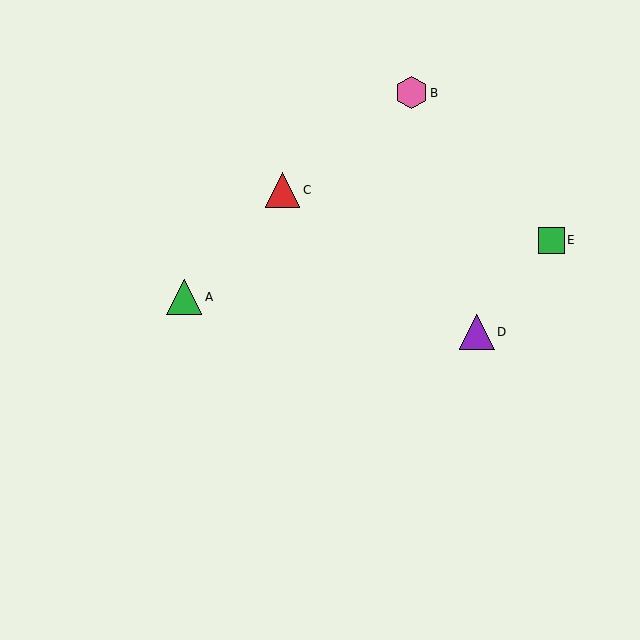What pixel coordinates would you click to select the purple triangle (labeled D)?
Click at (477, 332) to select the purple triangle D.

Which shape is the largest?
The green triangle (labeled A) is the largest.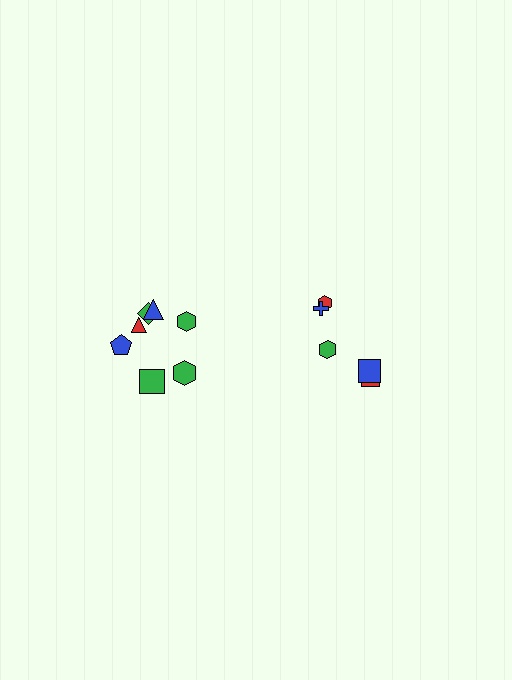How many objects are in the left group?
There are 7 objects.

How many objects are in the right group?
There are 5 objects.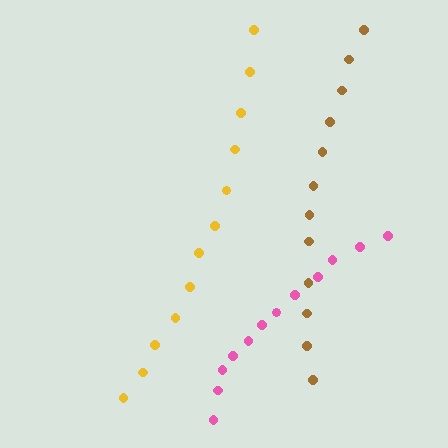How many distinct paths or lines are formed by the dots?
There are 3 distinct paths.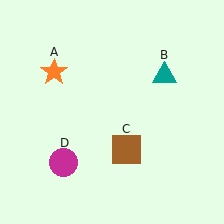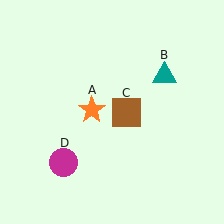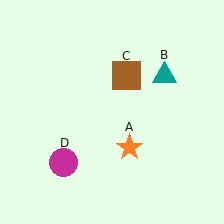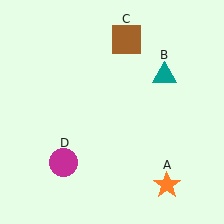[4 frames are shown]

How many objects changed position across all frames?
2 objects changed position: orange star (object A), brown square (object C).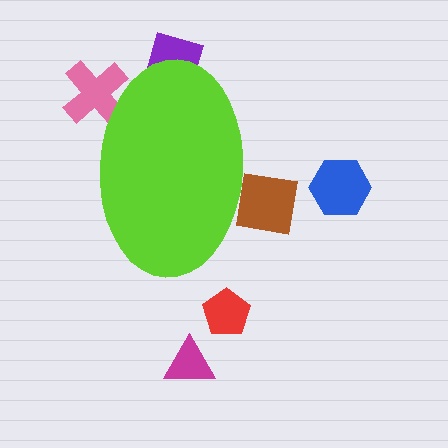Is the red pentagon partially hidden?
No, the red pentagon is fully visible.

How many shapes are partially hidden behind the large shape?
3 shapes are partially hidden.